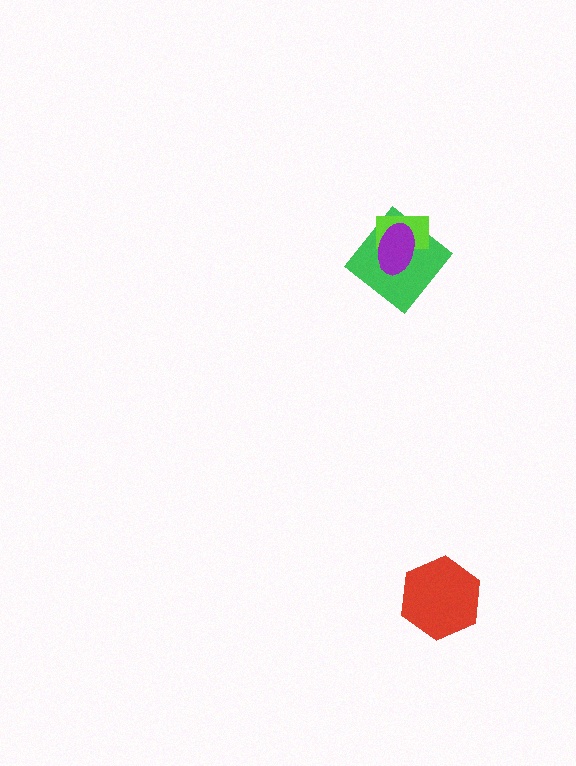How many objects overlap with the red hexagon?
0 objects overlap with the red hexagon.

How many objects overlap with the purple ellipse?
2 objects overlap with the purple ellipse.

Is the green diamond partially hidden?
Yes, it is partially covered by another shape.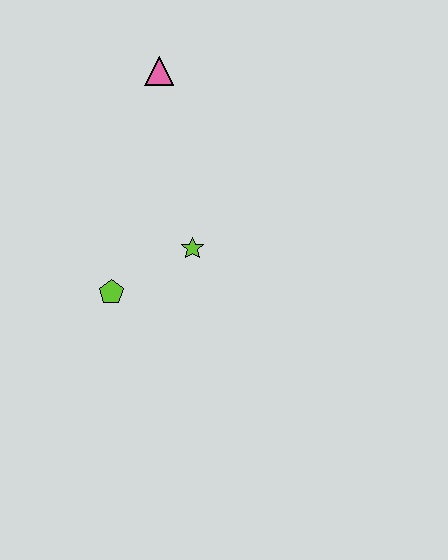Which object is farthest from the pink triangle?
The lime pentagon is farthest from the pink triangle.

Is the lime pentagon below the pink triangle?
Yes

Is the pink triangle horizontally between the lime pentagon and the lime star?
Yes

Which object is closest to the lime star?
The lime pentagon is closest to the lime star.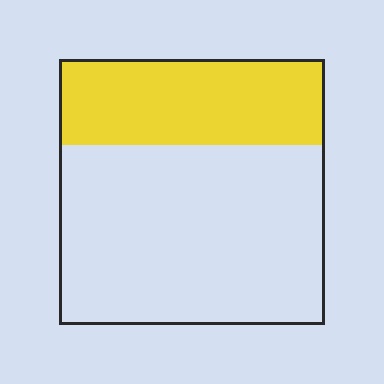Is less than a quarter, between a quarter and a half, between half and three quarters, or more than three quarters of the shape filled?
Between a quarter and a half.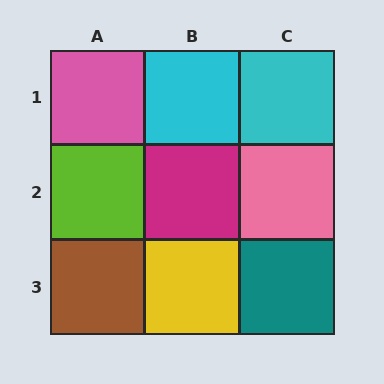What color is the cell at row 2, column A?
Lime.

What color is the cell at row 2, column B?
Magenta.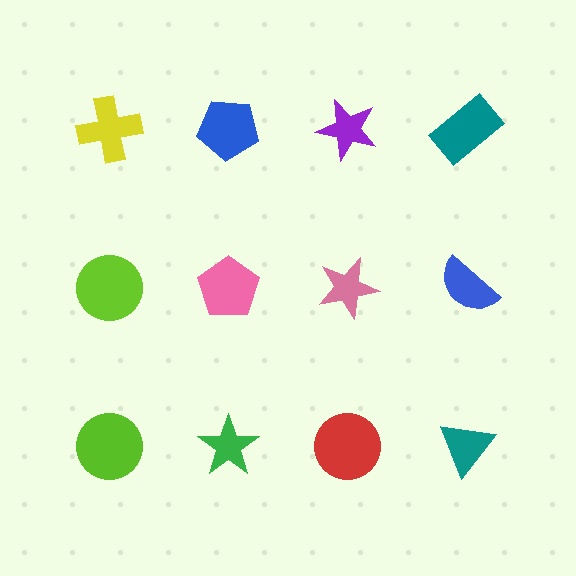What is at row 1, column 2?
A blue pentagon.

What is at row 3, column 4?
A teal triangle.